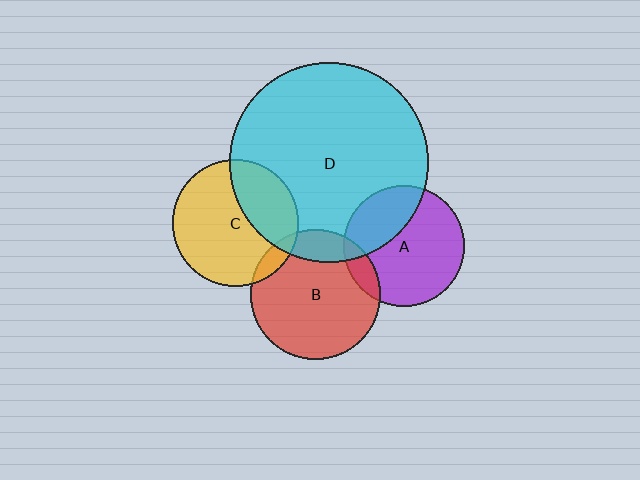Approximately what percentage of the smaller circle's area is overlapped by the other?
Approximately 15%.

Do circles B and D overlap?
Yes.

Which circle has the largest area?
Circle D (cyan).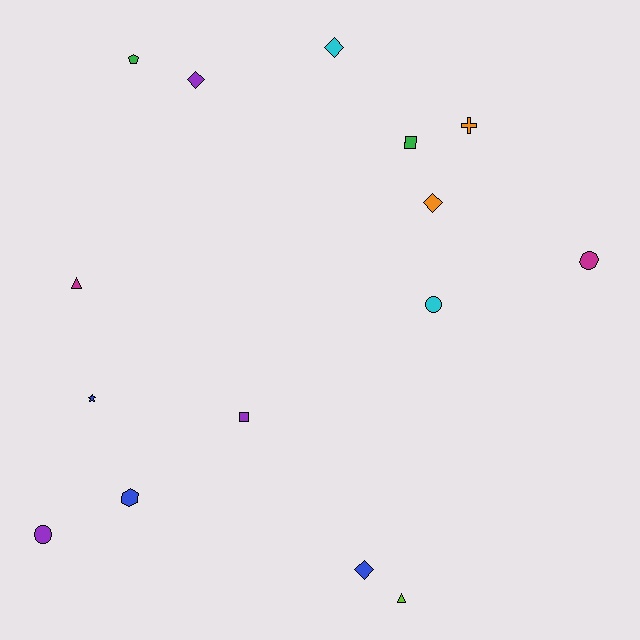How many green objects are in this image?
There are 2 green objects.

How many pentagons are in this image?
There is 1 pentagon.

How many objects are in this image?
There are 15 objects.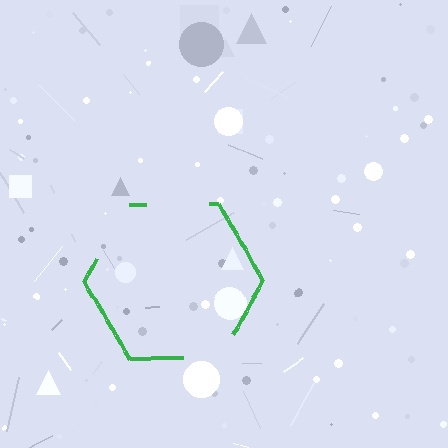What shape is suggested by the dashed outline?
The dashed outline suggests a hexagon.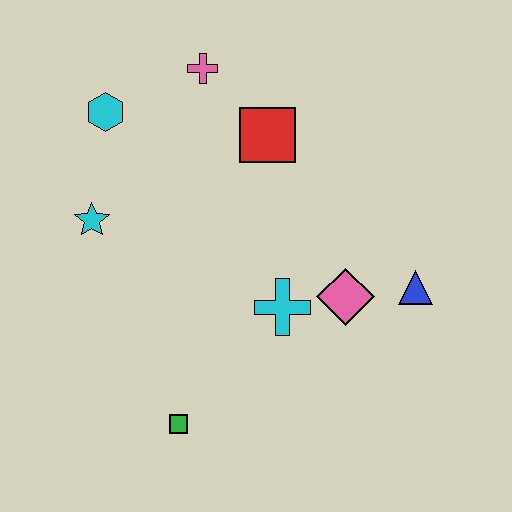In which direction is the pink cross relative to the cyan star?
The pink cross is above the cyan star.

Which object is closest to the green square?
The cyan cross is closest to the green square.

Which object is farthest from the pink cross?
The green square is farthest from the pink cross.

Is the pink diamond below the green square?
No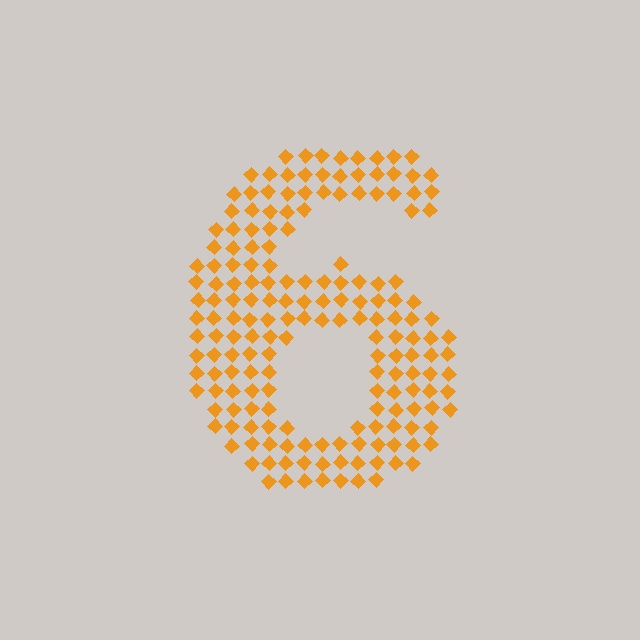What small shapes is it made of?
It is made of small diamonds.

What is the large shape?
The large shape is the digit 6.